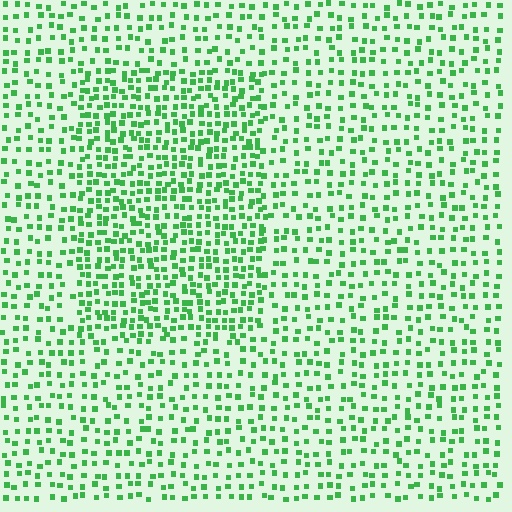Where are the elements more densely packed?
The elements are more densely packed inside the rectangle boundary.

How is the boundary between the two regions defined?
The boundary is defined by a change in element density (approximately 1.7x ratio). All elements are the same color, size, and shape.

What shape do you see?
I see a rectangle.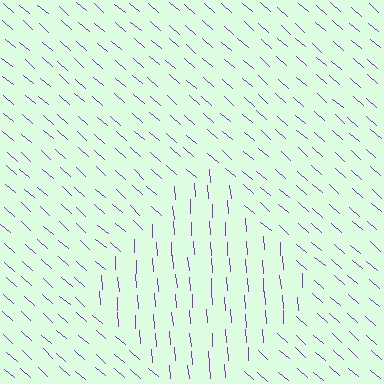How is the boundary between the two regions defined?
The boundary is defined purely by a change in line orientation (approximately 45 degrees difference). All lines are the same color and thickness.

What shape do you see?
I see a diamond.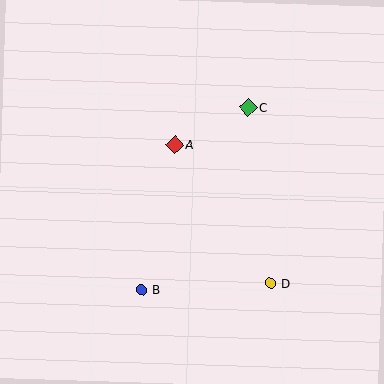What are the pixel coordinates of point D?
Point D is at (270, 283).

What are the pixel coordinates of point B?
Point B is at (141, 290).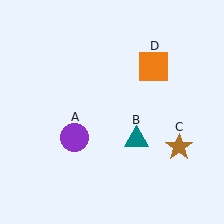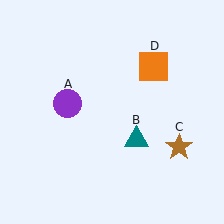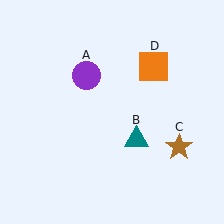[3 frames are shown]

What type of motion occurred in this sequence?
The purple circle (object A) rotated clockwise around the center of the scene.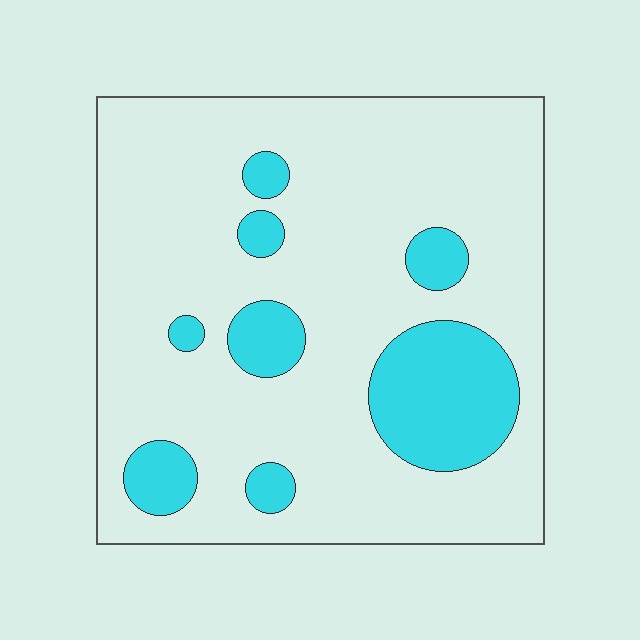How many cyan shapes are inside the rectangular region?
8.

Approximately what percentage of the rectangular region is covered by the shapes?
Approximately 20%.